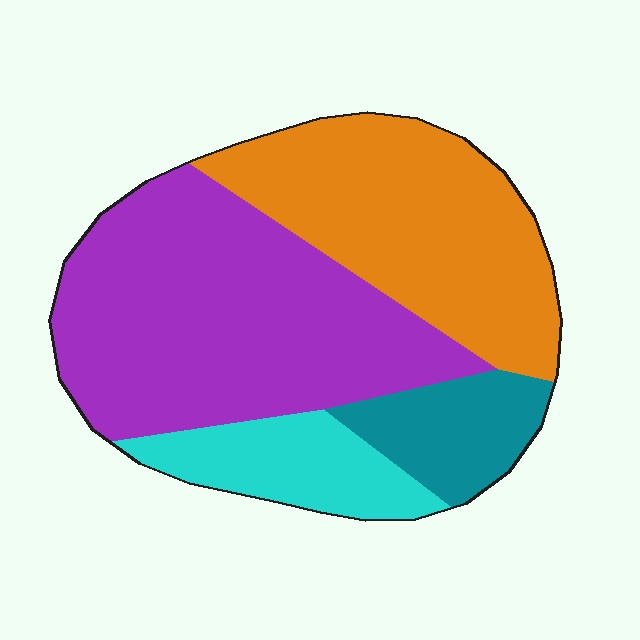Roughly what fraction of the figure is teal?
Teal covers around 10% of the figure.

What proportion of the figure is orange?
Orange covers around 30% of the figure.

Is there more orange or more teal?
Orange.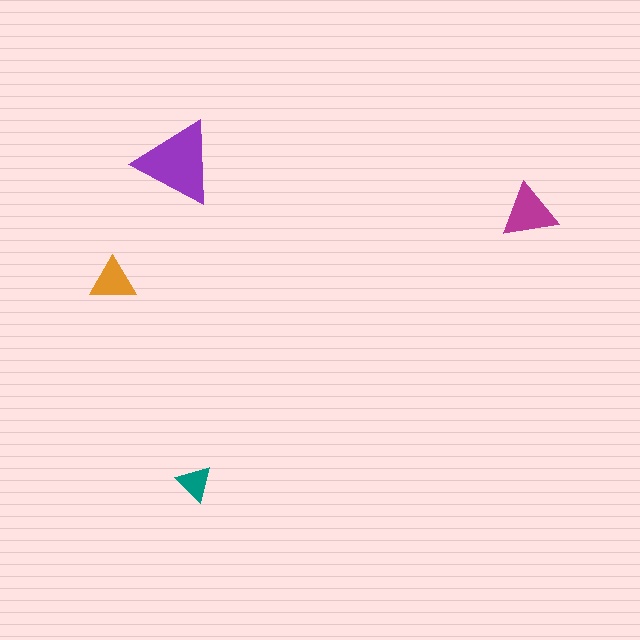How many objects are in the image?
There are 4 objects in the image.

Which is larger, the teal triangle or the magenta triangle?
The magenta one.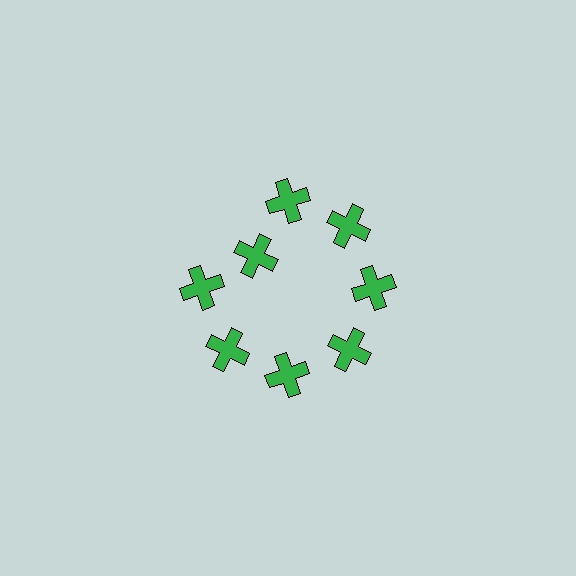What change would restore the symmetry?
The symmetry would be restored by moving it outward, back onto the ring so that all 8 crosses sit at equal angles and equal distance from the center.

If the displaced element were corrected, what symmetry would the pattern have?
It would have 8-fold rotational symmetry — the pattern would map onto itself every 45 degrees.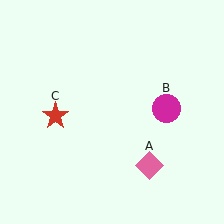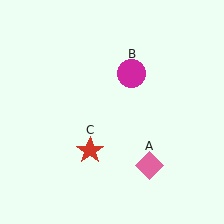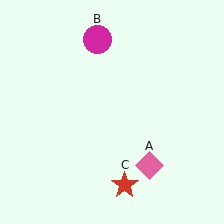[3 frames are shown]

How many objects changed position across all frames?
2 objects changed position: magenta circle (object B), red star (object C).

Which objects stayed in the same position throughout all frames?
Pink diamond (object A) remained stationary.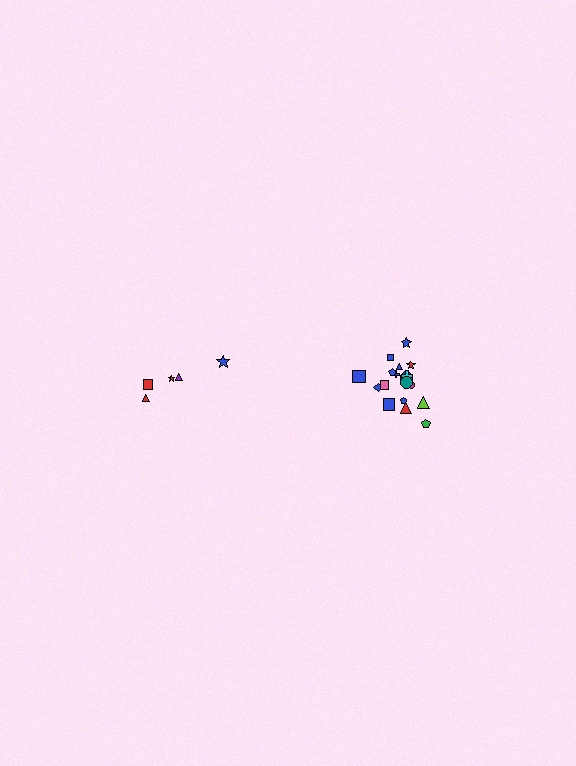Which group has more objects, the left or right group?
The right group.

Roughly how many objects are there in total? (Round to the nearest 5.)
Roughly 25 objects in total.